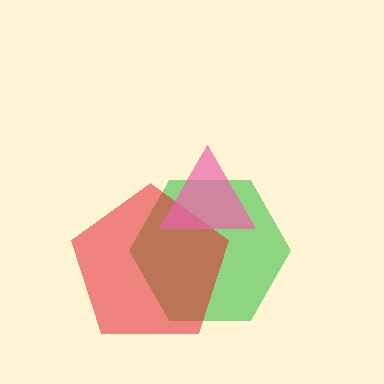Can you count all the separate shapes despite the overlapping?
Yes, there are 3 separate shapes.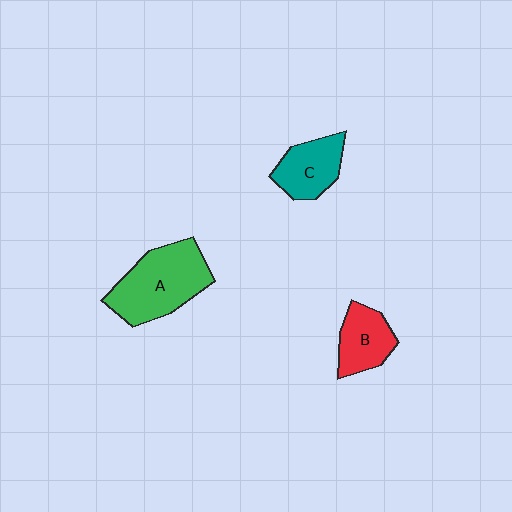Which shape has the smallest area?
Shape B (red).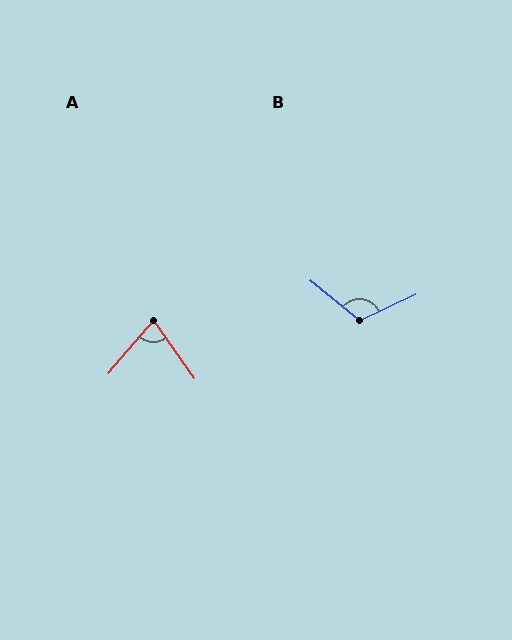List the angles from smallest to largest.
A (76°), B (115°).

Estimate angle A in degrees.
Approximately 76 degrees.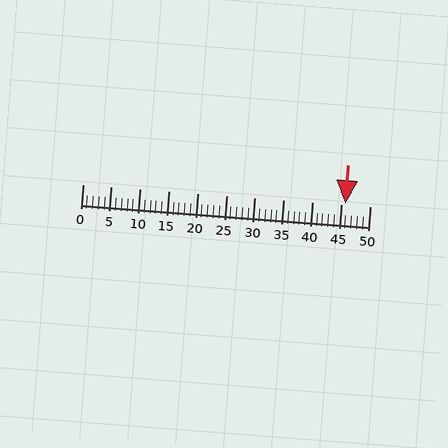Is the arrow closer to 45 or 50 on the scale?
The arrow is closer to 45.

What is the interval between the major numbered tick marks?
The major tick marks are spaced 5 units apart.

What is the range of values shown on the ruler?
The ruler shows values from 0 to 50.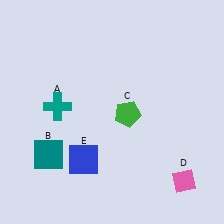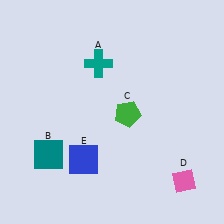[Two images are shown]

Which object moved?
The teal cross (A) moved up.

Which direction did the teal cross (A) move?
The teal cross (A) moved up.